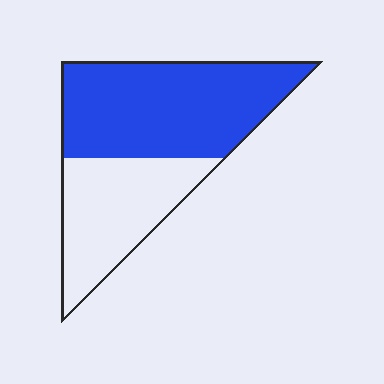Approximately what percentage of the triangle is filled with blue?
Approximately 60%.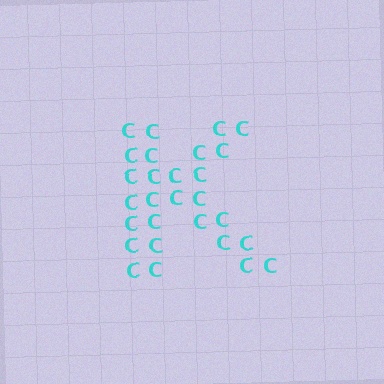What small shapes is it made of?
It is made of small letter C's.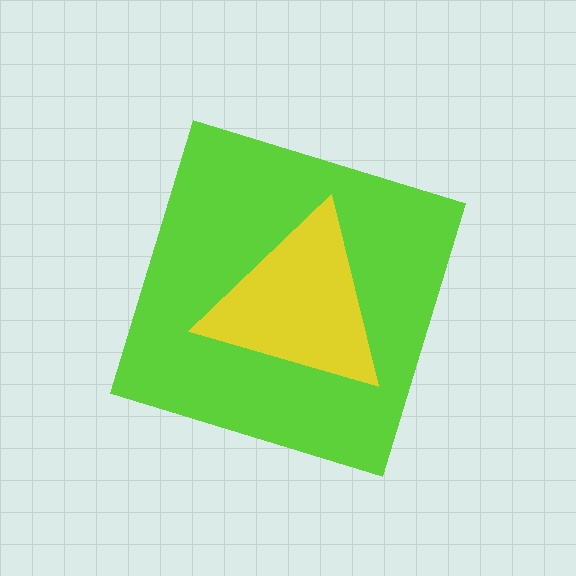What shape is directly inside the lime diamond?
The yellow triangle.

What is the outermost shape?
The lime diamond.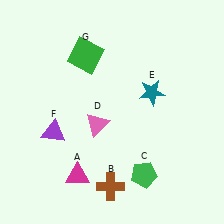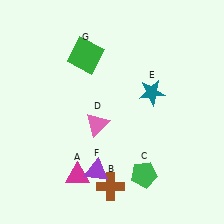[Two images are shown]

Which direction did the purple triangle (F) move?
The purple triangle (F) moved right.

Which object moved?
The purple triangle (F) moved right.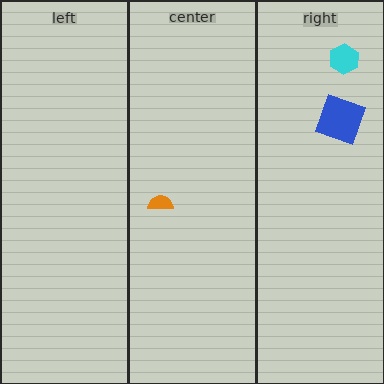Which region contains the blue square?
The right region.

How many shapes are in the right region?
2.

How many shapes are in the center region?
1.